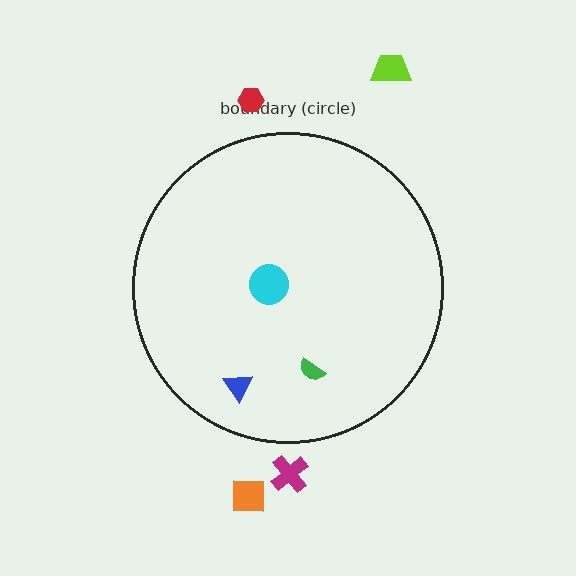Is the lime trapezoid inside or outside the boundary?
Outside.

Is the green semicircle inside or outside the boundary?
Inside.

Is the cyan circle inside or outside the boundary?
Inside.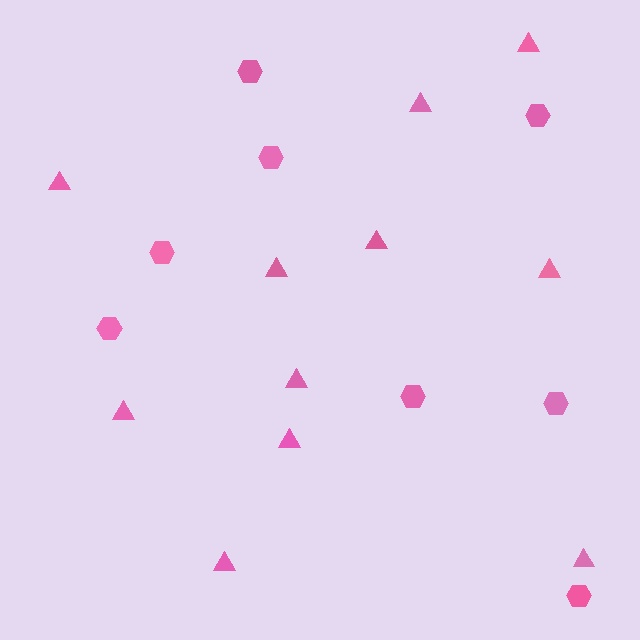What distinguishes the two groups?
There are 2 groups: one group of triangles (11) and one group of hexagons (8).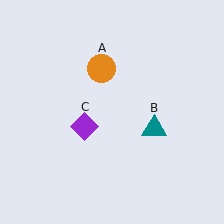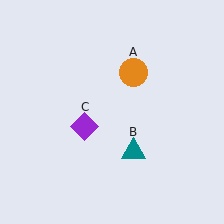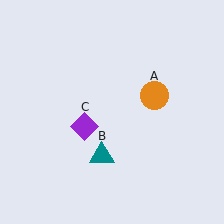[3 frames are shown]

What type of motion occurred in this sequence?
The orange circle (object A), teal triangle (object B) rotated clockwise around the center of the scene.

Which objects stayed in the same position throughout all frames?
Purple diamond (object C) remained stationary.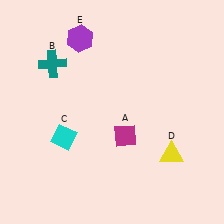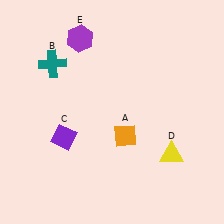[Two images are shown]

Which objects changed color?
A changed from magenta to orange. C changed from cyan to purple.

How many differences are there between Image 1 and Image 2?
There are 2 differences between the two images.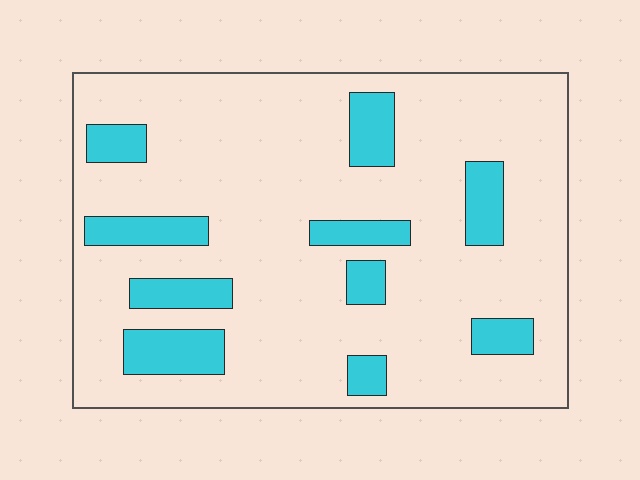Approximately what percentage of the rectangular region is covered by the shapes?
Approximately 15%.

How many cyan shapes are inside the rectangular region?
10.